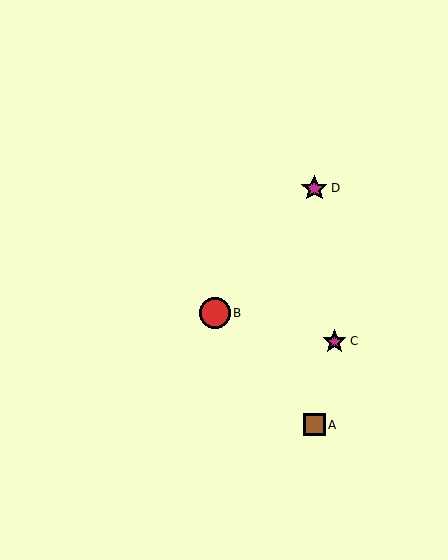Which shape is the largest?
The red circle (labeled B) is the largest.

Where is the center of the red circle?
The center of the red circle is at (215, 313).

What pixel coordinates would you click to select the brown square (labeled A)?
Click at (314, 425) to select the brown square A.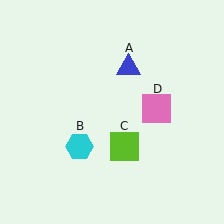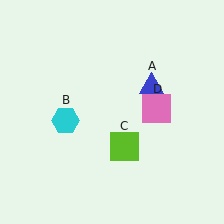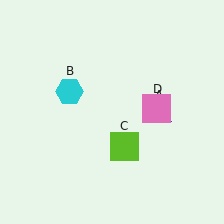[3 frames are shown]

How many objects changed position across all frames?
2 objects changed position: blue triangle (object A), cyan hexagon (object B).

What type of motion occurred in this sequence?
The blue triangle (object A), cyan hexagon (object B) rotated clockwise around the center of the scene.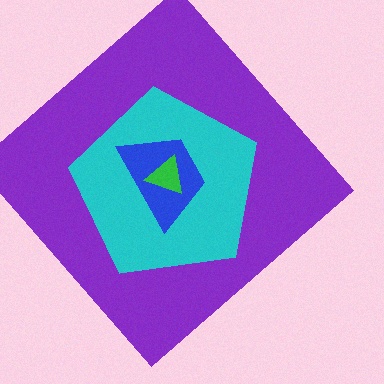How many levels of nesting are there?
4.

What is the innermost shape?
The green triangle.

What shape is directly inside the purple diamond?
The cyan pentagon.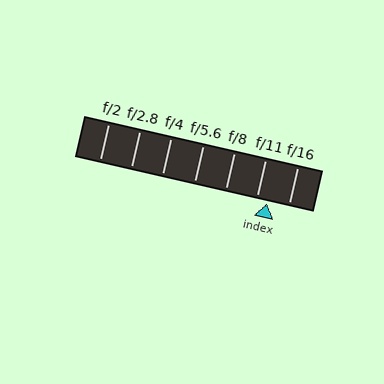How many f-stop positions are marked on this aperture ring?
There are 7 f-stop positions marked.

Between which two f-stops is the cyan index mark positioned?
The index mark is between f/11 and f/16.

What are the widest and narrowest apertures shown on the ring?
The widest aperture shown is f/2 and the narrowest is f/16.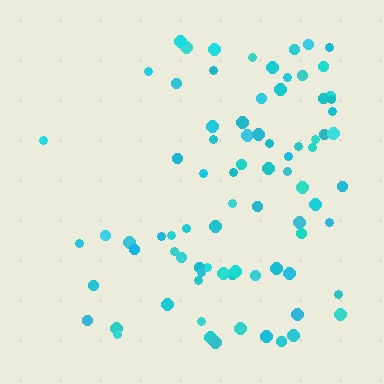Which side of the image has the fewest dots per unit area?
The left.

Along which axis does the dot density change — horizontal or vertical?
Horizontal.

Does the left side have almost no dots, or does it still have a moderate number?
Still a moderate number, just noticeably fewer than the right.